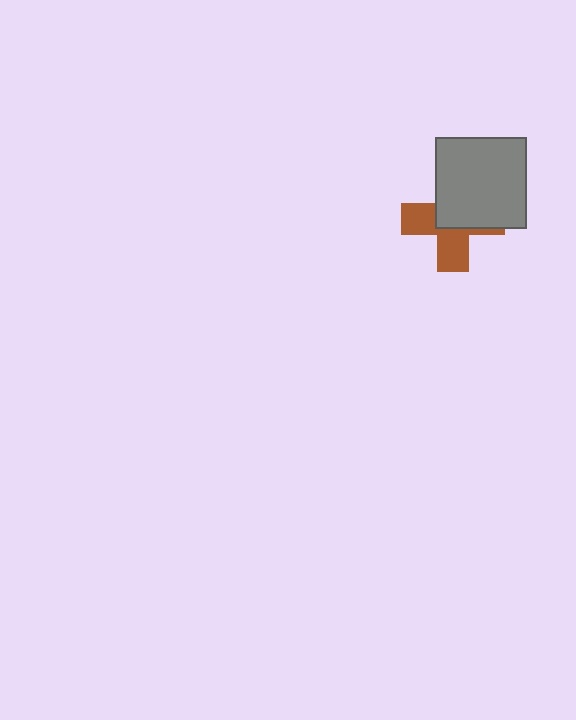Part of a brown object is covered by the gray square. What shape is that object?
It is a cross.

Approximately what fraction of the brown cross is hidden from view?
Roughly 53% of the brown cross is hidden behind the gray square.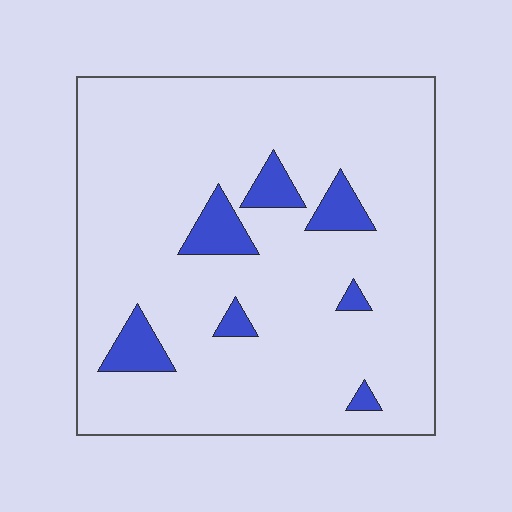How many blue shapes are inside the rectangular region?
7.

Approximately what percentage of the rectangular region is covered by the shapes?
Approximately 10%.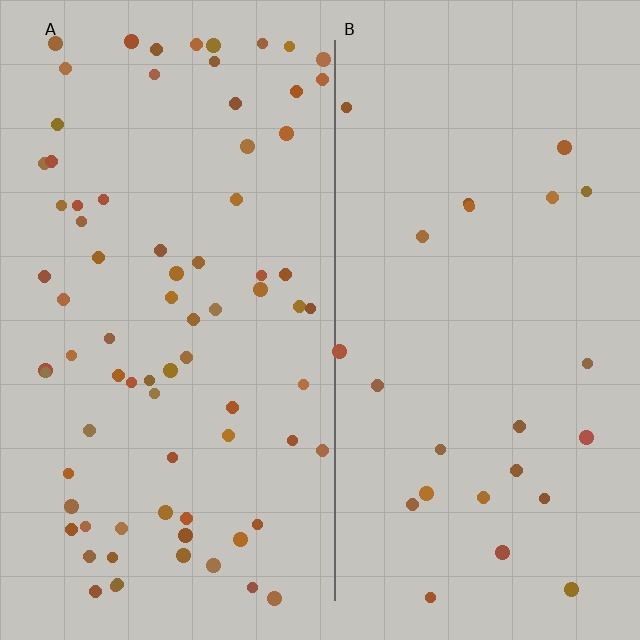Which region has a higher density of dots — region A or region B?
A (the left).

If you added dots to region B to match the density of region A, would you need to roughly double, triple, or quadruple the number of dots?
Approximately triple.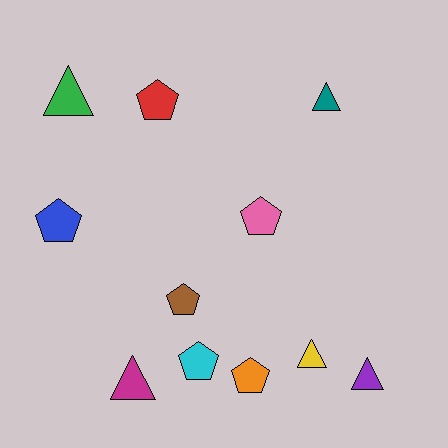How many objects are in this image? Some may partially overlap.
There are 11 objects.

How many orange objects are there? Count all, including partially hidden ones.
There is 1 orange object.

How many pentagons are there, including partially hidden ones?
There are 6 pentagons.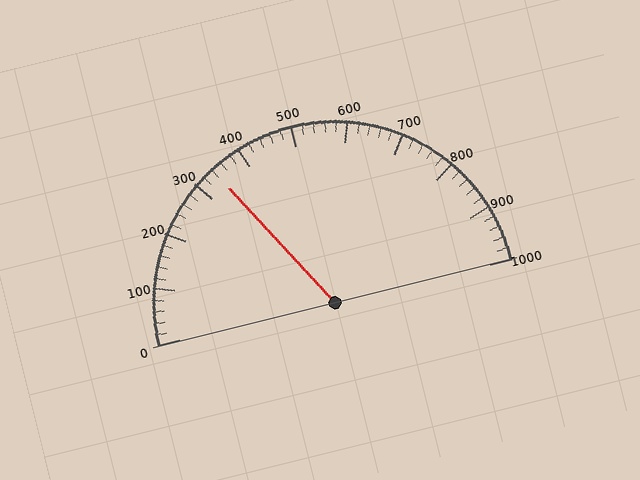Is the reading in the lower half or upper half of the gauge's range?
The reading is in the lower half of the range (0 to 1000).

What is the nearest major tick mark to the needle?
The nearest major tick mark is 300.